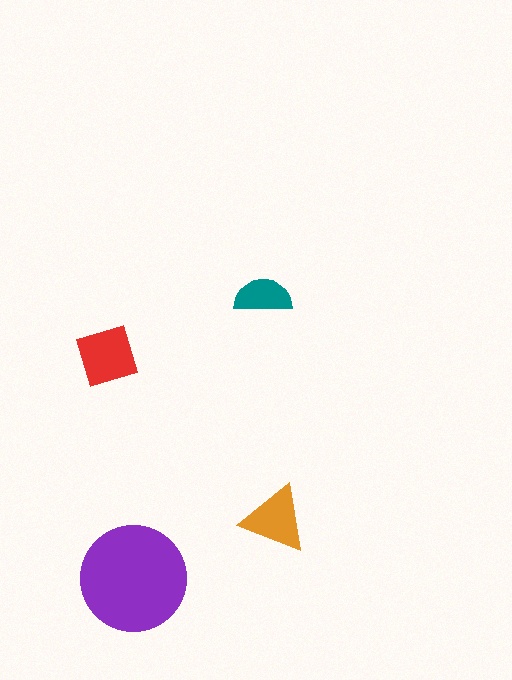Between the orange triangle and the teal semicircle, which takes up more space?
The orange triangle.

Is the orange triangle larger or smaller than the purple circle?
Smaller.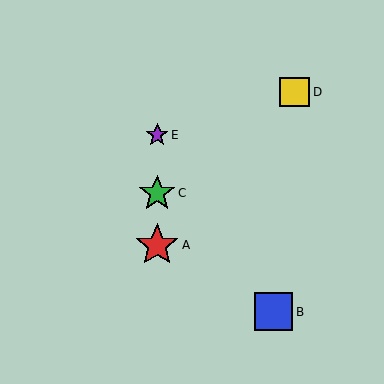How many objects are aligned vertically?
3 objects (A, C, E) are aligned vertically.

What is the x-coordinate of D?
Object D is at x≈295.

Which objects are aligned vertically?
Objects A, C, E are aligned vertically.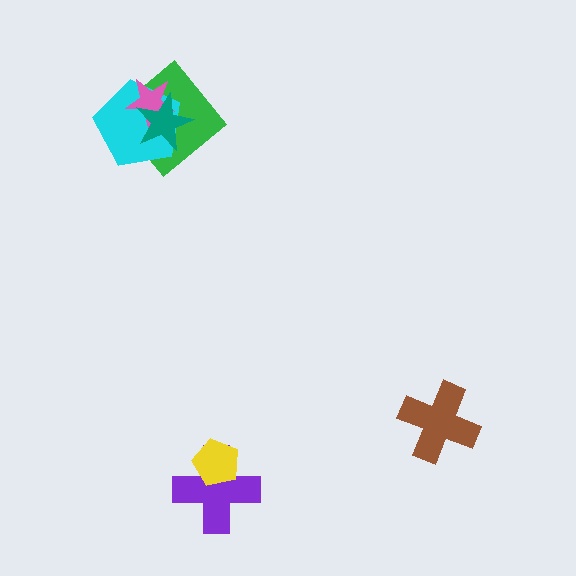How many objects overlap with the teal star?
3 objects overlap with the teal star.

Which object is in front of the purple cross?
The yellow pentagon is in front of the purple cross.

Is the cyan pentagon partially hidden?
Yes, it is partially covered by another shape.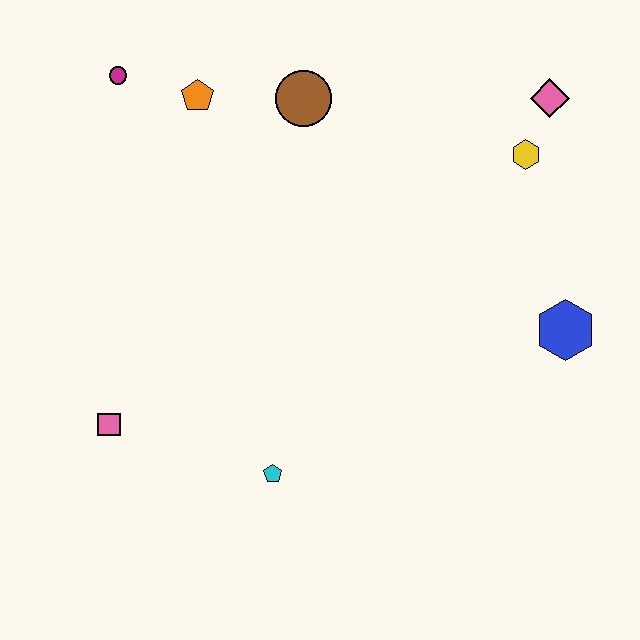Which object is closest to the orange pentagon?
The magenta circle is closest to the orange pentagon.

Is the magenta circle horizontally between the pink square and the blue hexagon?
Yes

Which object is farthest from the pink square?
The pink diamond is farthest from the pink square.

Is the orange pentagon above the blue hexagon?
Yes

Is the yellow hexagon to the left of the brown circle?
No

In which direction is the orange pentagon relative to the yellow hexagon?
The orange pentagon is to the left of the yellow hexagon.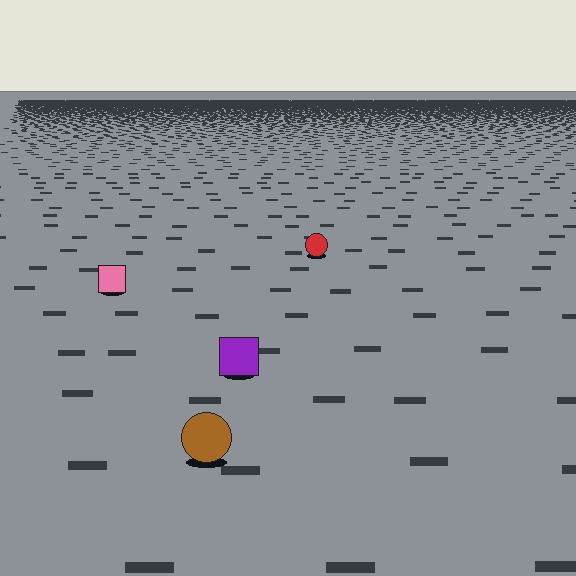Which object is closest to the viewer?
The brown circle is closest. The texture marks near it are larger and more spread out.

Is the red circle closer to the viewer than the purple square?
No. The purple square is closer — you can tell from the texture gradient: the ground texture is coarser near it.